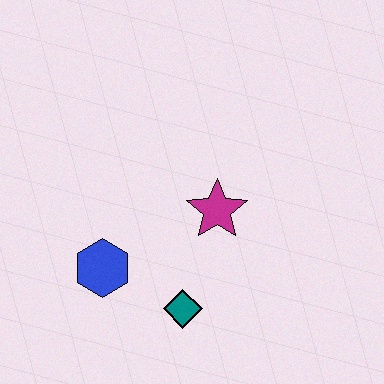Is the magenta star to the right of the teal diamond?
Yes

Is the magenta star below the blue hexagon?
No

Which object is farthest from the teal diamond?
The magenta star is farthest from the teal diamond.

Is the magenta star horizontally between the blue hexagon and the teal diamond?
No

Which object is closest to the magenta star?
The teal diamond is closest to the magenta star.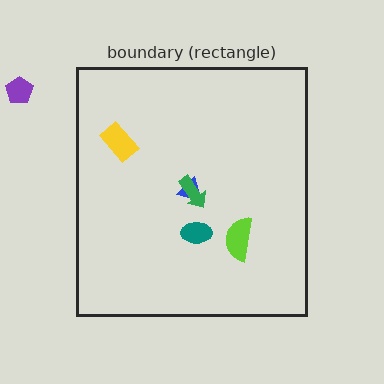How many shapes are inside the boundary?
5 inside, 1 outside.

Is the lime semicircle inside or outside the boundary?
Inside.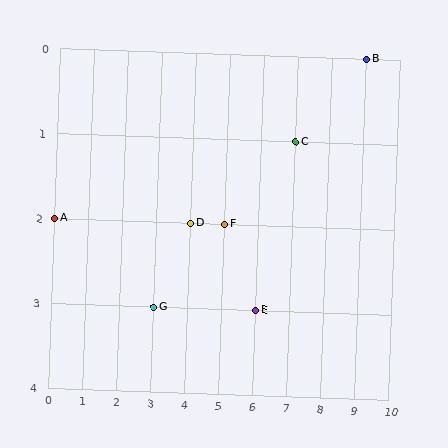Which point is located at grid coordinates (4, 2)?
Point D is at (4, 2).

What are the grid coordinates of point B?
Point B is at grid coordinates (9, 0).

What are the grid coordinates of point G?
Point G is at grid coordinates (3, 3).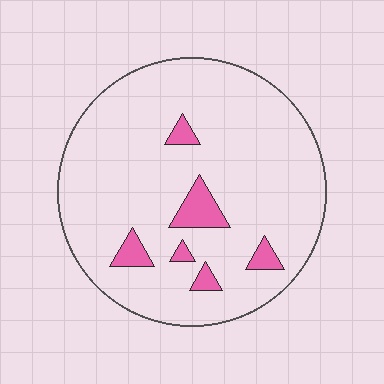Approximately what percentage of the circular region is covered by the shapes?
Approximately 10%.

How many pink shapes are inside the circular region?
6.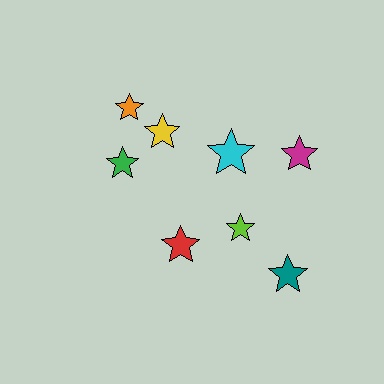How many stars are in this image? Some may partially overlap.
There are 8 stars.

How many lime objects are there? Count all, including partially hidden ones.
There is 1 lime object.